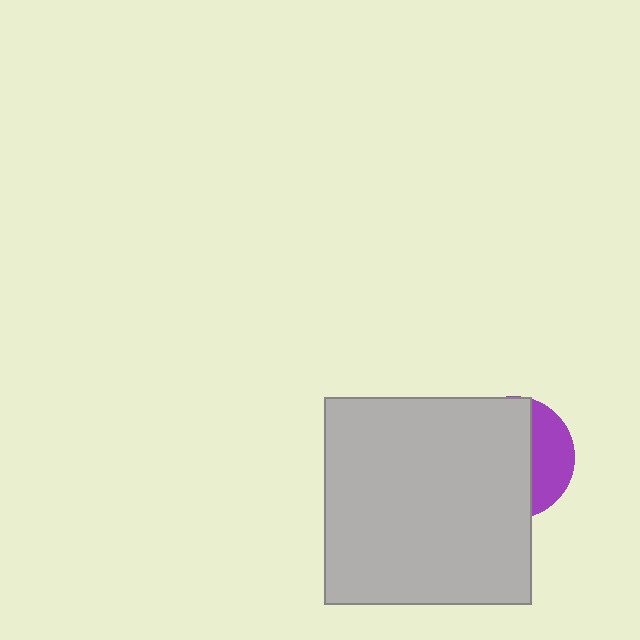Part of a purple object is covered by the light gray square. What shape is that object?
It is a circle.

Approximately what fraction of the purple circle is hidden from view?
Roughly 68% of the purple circle is hidden behind the light gray square.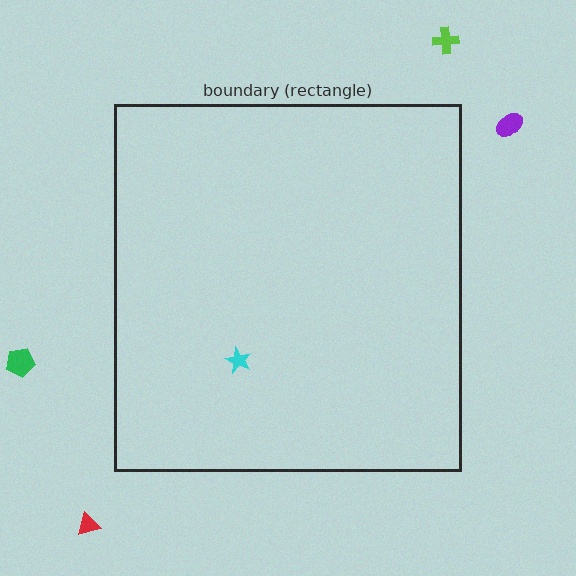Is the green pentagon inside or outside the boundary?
Outside.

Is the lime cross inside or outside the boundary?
Outside.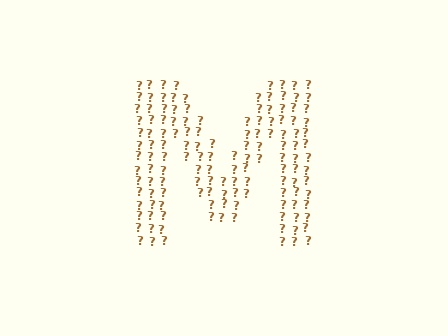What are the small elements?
The small elements are question marks.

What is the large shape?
The large shape is the letter M.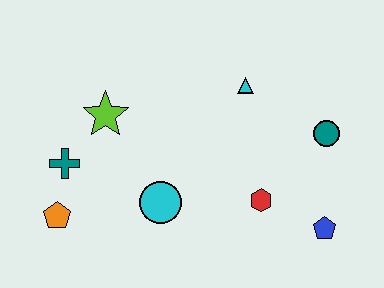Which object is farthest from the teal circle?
The orange pentagon is farthest from the teal circle.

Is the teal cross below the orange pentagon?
No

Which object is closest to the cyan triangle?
The teal circle is closest to the cyan triangle.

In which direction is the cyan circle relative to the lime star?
The cyan circle is below the lime star.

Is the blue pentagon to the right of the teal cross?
Yes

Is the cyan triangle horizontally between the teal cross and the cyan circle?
No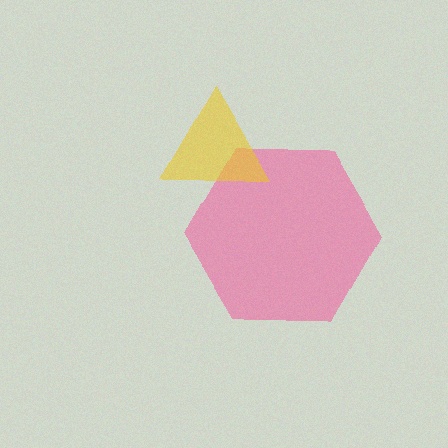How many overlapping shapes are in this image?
There are 2 overlapping shapes in the image.